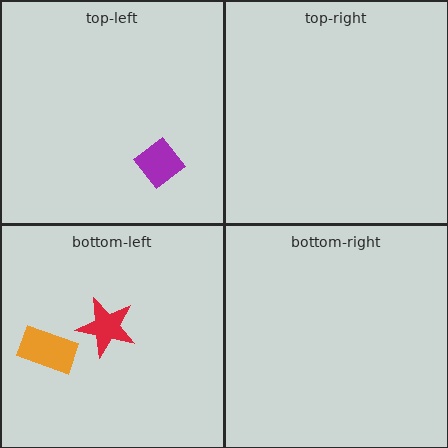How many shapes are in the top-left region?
1.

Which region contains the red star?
The bottom-left region.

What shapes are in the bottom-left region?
The red star, the orange rectangle.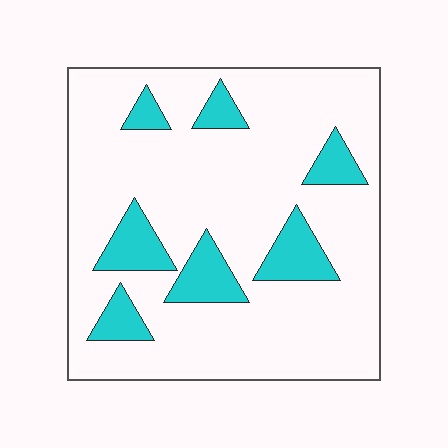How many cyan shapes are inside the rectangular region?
7.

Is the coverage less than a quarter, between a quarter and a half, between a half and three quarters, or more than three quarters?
Less than a quarter.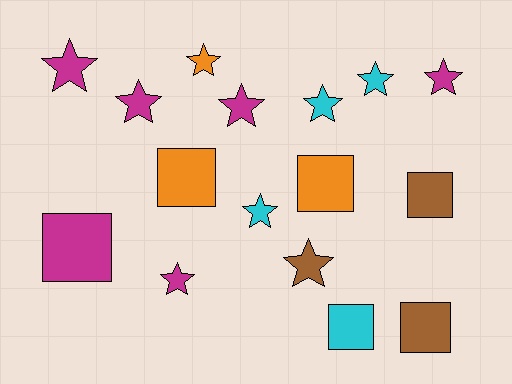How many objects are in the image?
There are 16 objects.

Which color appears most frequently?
Magenta, with 6 objects.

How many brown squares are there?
There are 2 brown squares.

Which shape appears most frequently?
Star, with 10 objects.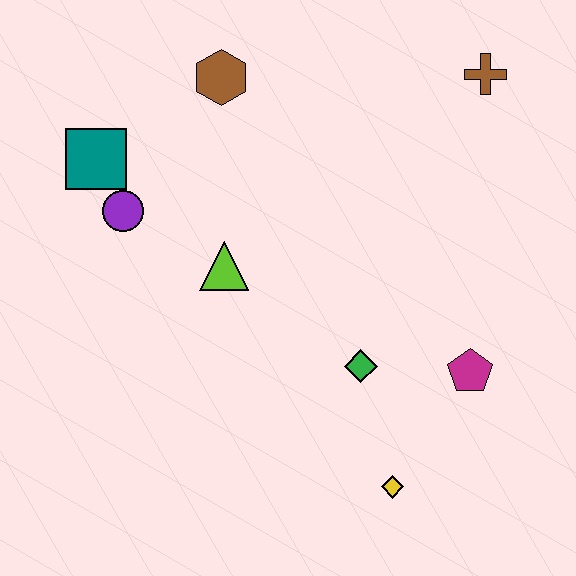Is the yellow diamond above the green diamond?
No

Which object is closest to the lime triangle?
The purple circle is closest to the lime triangle.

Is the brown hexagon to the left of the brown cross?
Yes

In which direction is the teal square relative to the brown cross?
The teal square is to the left of the brown cross.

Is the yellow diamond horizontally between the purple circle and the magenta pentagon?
Yes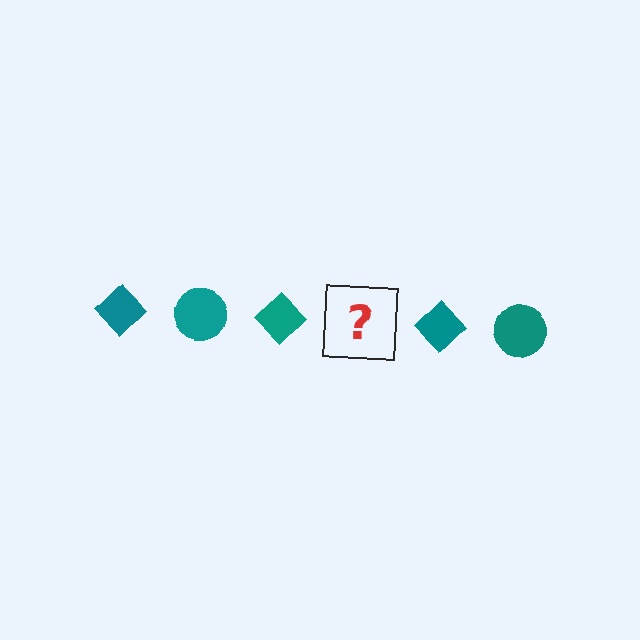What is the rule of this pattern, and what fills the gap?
The rule is that the pattern cycles through diamond, circle shapes in teal. The gap should be filled with a teal circle.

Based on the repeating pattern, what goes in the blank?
The blank should be a teal circle.